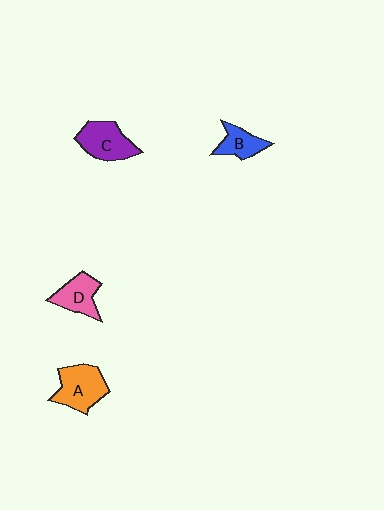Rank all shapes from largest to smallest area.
From largest to smallest: A (orange), C (purple), D (pink), B (blue).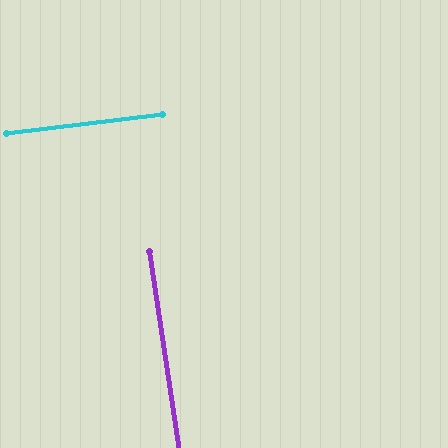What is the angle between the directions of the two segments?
Approximately 88 degrees.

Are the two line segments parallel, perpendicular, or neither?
Perpendicular — they meet at approximately 88°.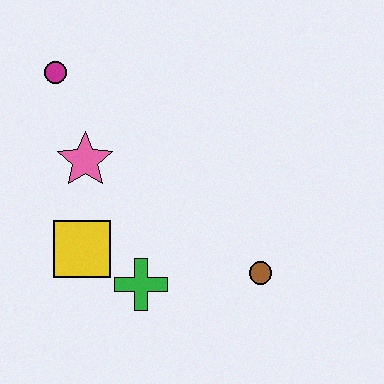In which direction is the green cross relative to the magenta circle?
The green cross is below the magenta circle.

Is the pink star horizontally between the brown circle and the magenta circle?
Yes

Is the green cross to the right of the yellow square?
Yes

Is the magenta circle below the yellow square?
No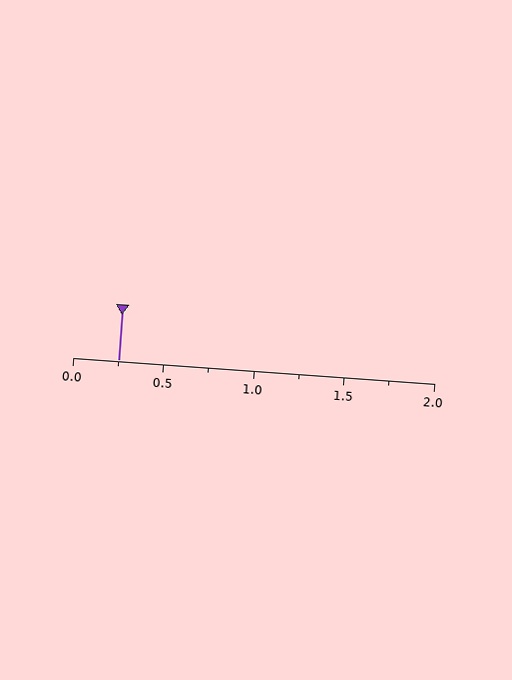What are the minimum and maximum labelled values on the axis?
The axis runs from 0.0 to 2.0.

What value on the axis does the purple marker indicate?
The marker indicates approximately 0.25.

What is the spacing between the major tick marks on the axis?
The major ticks are spaced 0.5 apart.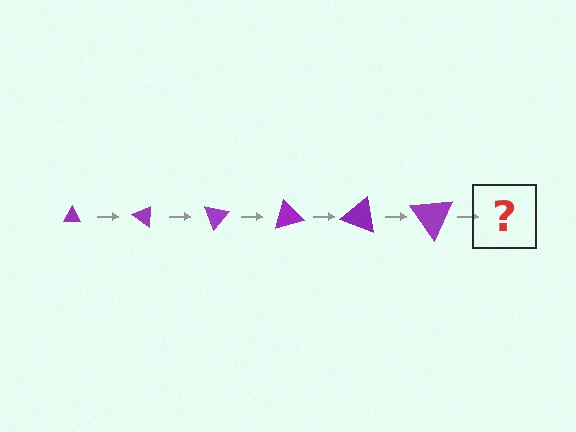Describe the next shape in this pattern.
It should be a triangle, larger than the previous one and rotated 210 degrees from the start.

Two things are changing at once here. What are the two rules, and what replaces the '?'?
The two rules are that the triangle grows larger each step and it rotates 35 degrees each step. The '?' should be a triangle, larger than the previous one and rotated 210 degrees from the start.